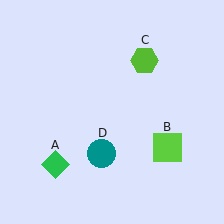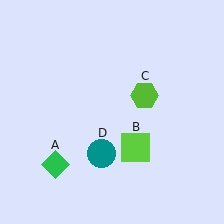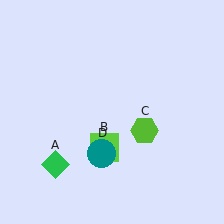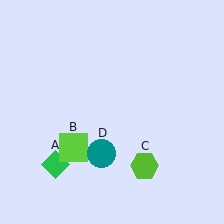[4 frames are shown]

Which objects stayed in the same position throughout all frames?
Green diamond (object A) and teal circle (object D) remained stationary.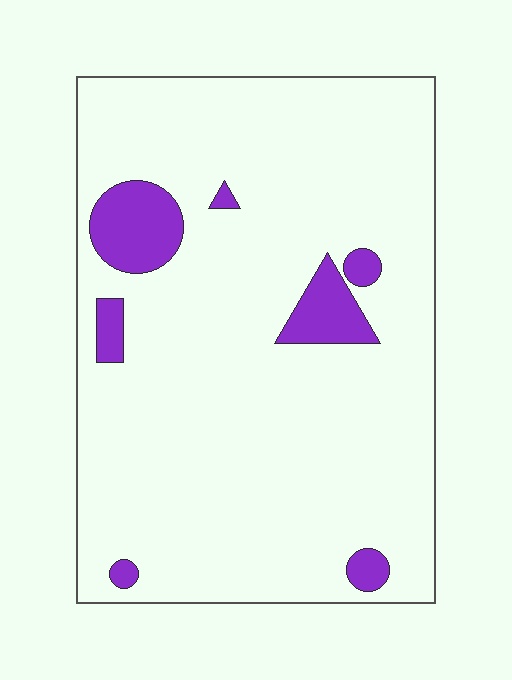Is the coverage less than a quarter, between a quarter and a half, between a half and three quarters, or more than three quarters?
Less than a quarter.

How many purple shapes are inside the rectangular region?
7.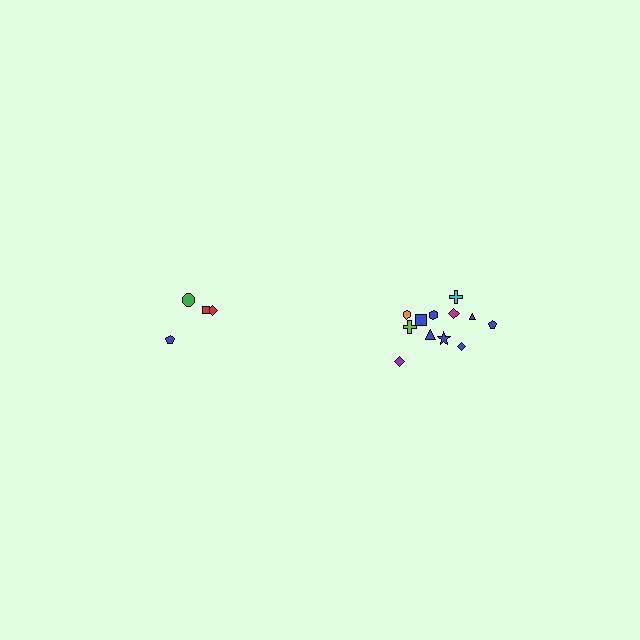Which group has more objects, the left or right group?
The right group.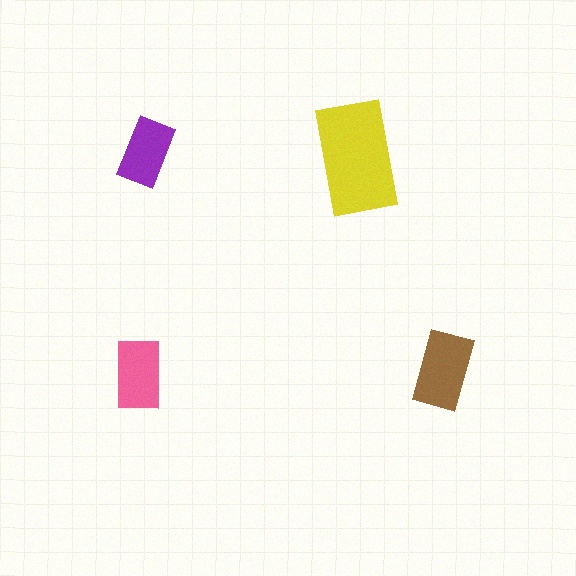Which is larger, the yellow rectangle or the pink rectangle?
The yellow one.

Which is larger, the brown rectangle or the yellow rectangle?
The yellow one.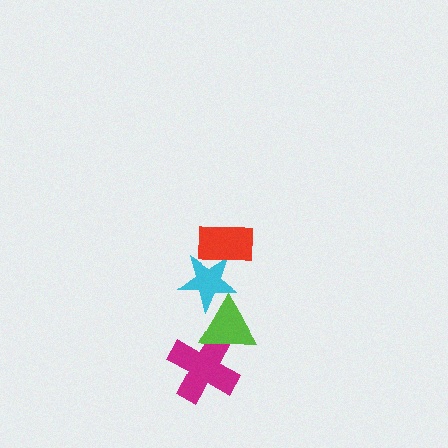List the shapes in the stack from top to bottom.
From top to bottom: the red rectangle, the cyan star, the lime triangle, the magenta cross.